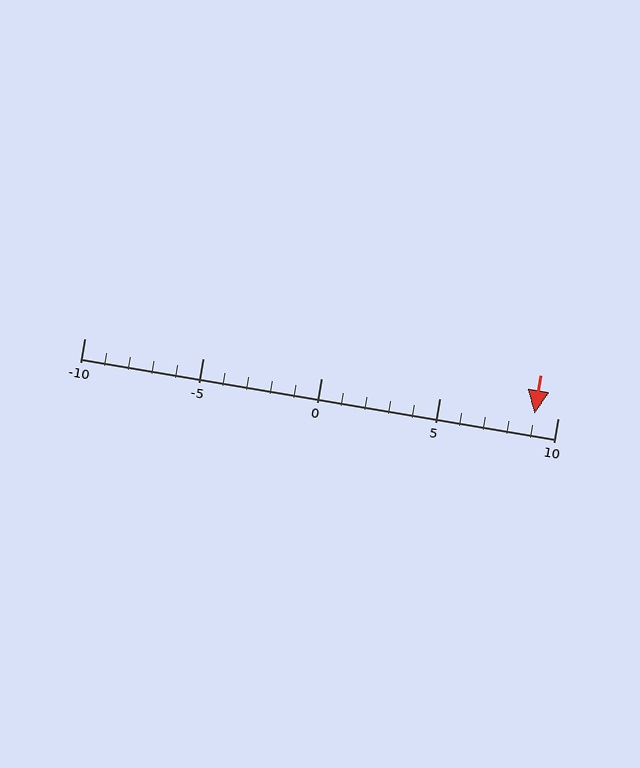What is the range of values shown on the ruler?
The ruler shows values from -10 to 10.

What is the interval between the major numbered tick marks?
The major tick marks are spaced 5 units apart.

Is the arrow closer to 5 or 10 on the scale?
The arrow is closer to 10.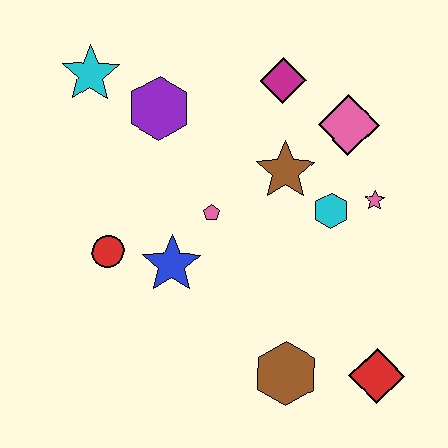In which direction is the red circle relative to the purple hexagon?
The red circle is below the purple hexagon.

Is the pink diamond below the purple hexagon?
Yes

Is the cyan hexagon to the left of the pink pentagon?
No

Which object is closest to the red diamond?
The brown hexagon is closest to the red diamond.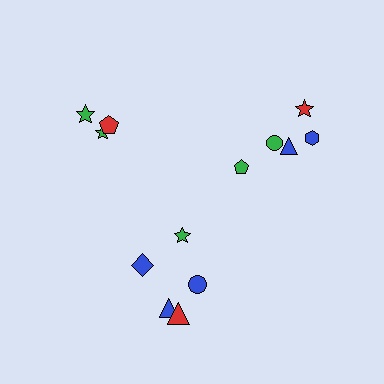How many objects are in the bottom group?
There are 5 objects.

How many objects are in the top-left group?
There are 3 objects.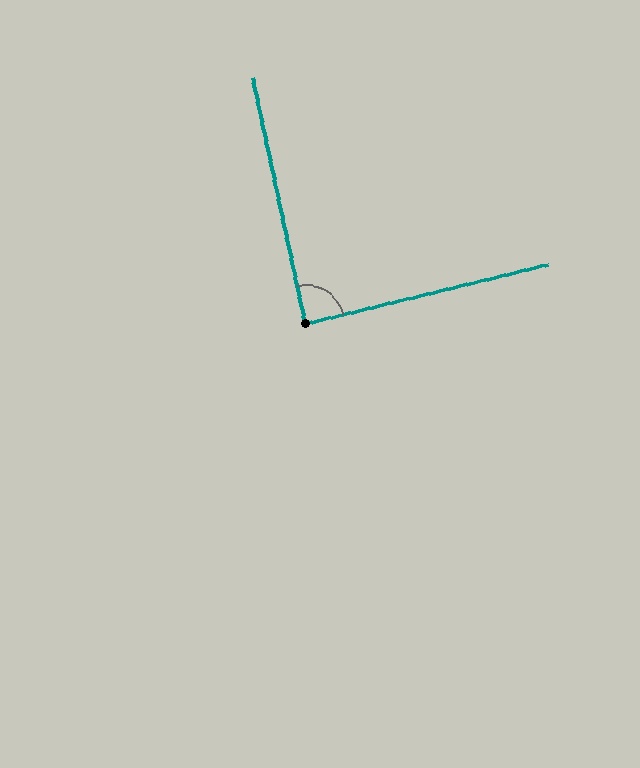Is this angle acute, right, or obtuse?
It is approximately a right angle.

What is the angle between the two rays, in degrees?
Approximately 88 degrees.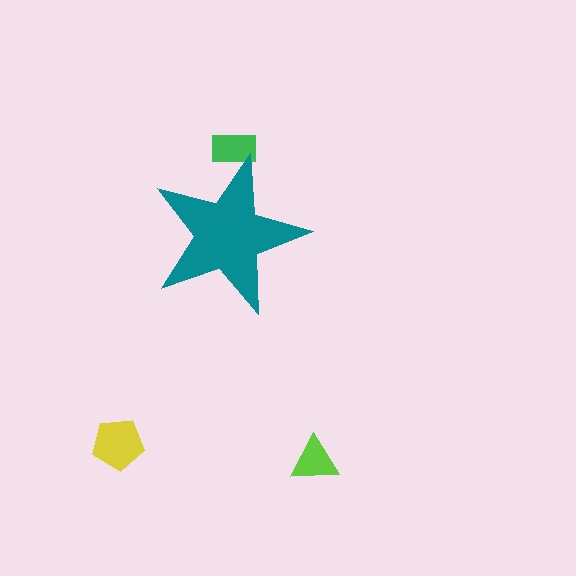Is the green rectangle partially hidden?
Yes, the green rectangle is partially hidden behind the teal star.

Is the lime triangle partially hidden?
No, the lime triangle is fully visible.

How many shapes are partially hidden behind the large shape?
1 shape is partially hidden.